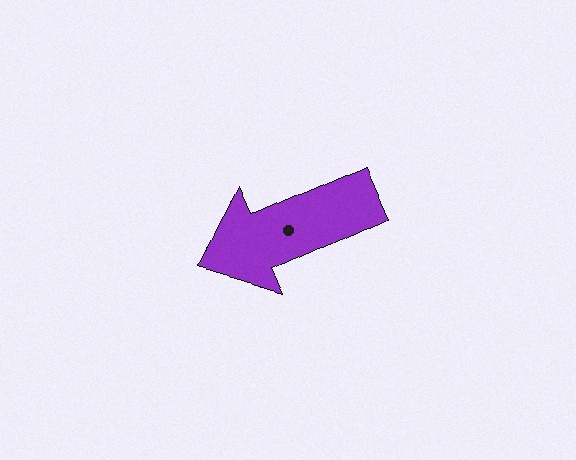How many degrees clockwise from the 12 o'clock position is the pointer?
Approximately 246 degrees.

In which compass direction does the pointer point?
Southwest.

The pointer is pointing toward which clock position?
Roughly 8 o'clock.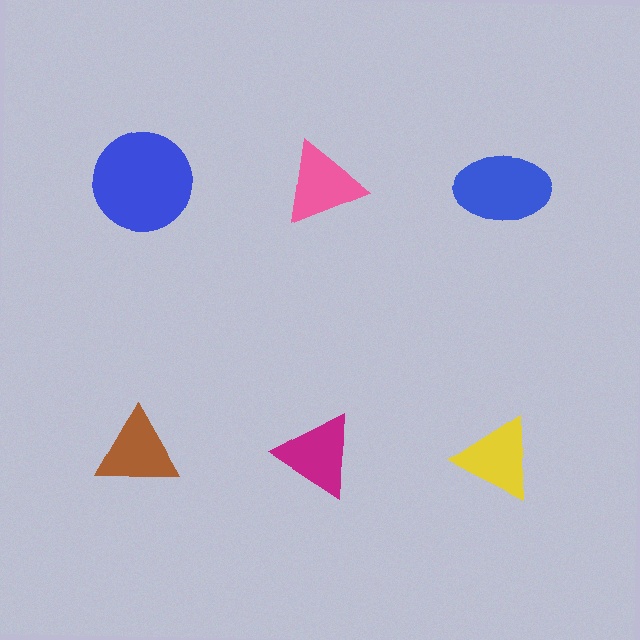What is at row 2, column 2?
A magenta triangle.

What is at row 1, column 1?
A blue circle.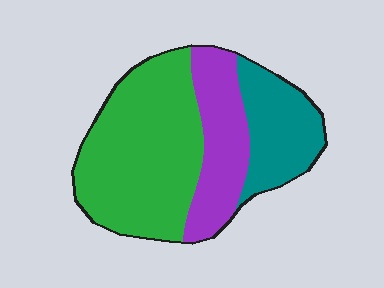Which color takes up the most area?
Green, at roughly 50%.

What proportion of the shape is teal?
Teal takes up between a sixth and a third of the shape.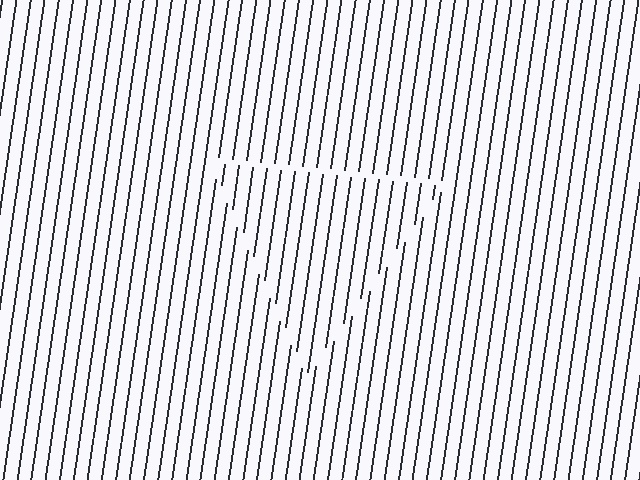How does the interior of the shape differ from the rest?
The interior of the shape contains the same grating, shifted by half a period — the contour is defined by the phase discontinuity where line-ends from the inner and outer gratings abut.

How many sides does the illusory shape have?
3 sides — the line-ends trace a triangle.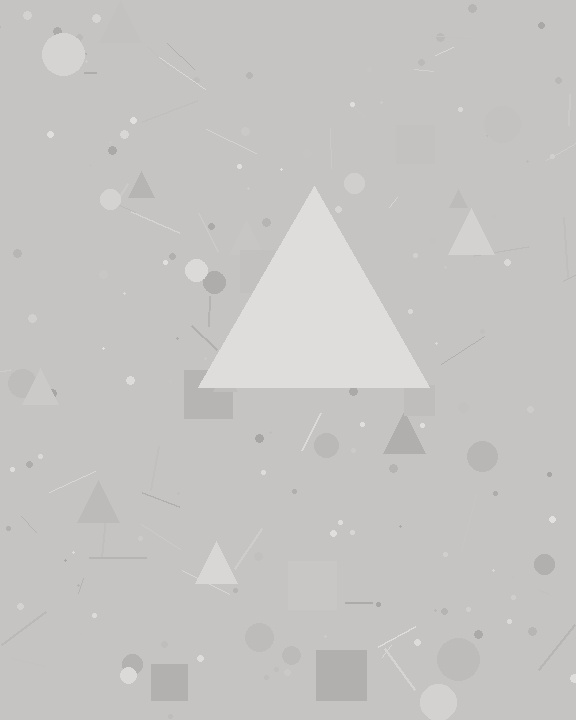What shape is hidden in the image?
A triangle is hidden in the image.